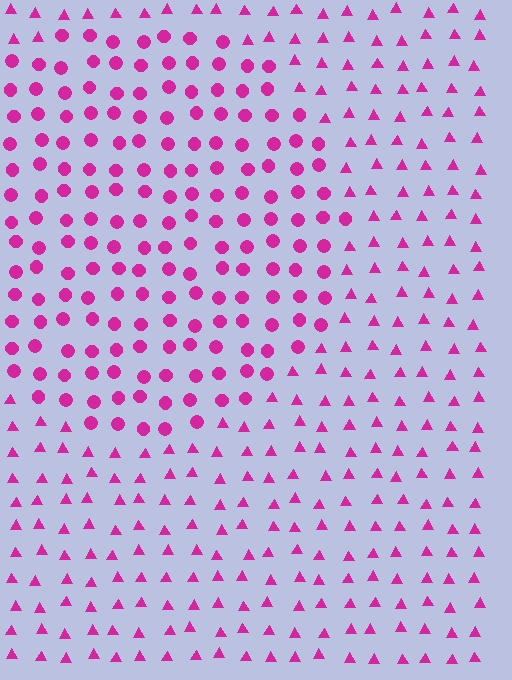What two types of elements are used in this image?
The image uses circles inside the circle region and triangles outside it.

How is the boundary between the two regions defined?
The boundary is defined by a change in element shape: circles inside vs. triangles outside. All elements share the same color and spacing.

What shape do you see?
I see a circle.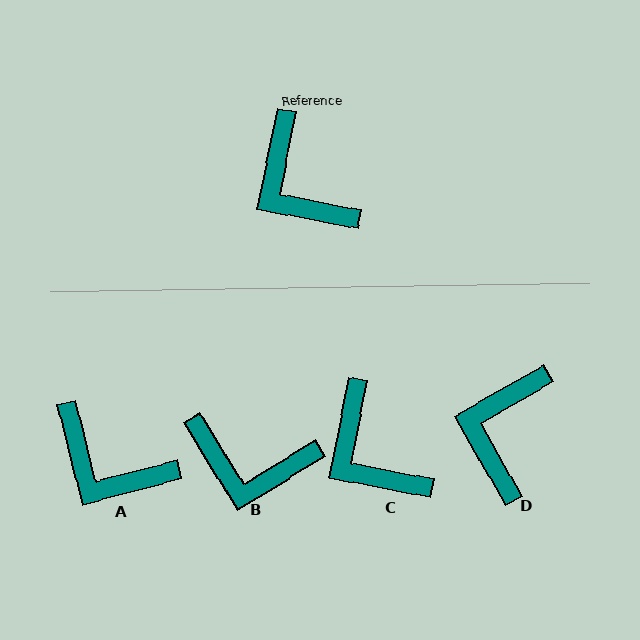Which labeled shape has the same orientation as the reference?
C.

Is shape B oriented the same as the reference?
No, it is off by about 43 degrees.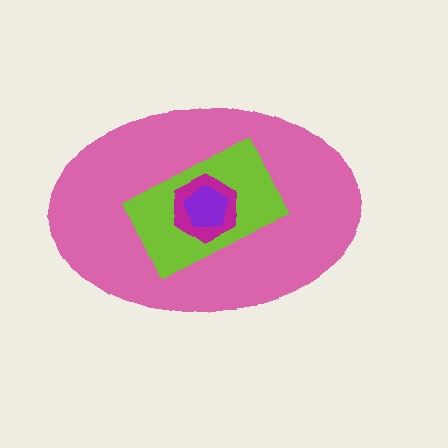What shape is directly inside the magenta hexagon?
The purple pentagon.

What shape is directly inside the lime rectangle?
The magenta hexagon.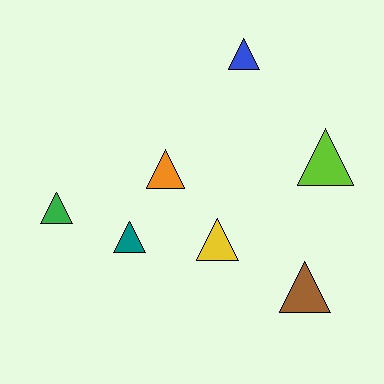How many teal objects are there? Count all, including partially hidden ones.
There is 1 teal object.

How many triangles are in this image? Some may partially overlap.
There are 7 triangles.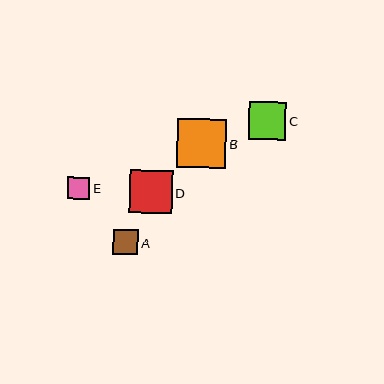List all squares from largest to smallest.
From largest to smallest: B, D, C, A, E.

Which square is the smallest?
Square E is the smallest with a size of approximately 22 pixels.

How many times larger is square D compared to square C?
Square D is approximately 1.1 times the size of square C.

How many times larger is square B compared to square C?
Square B is approximately 1.3 times the size of square C.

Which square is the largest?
Square B is the largest with a size of approximately 49 pixels.